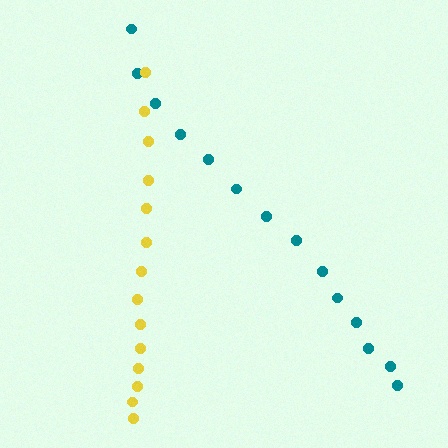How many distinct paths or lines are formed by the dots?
There are 2 distinct paths.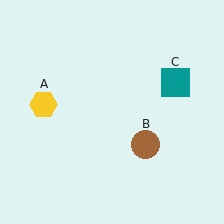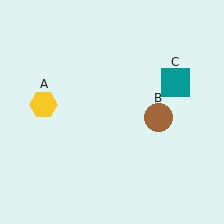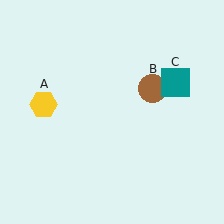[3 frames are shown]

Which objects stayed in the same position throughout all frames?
Yellow hexagon (object A) and teal square (object C) remained stationary.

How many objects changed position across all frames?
1 object changed position: brown circle (object B).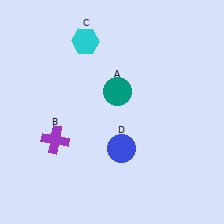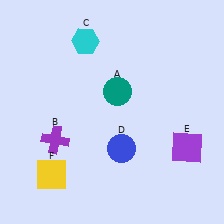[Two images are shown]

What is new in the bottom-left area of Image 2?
A yellow square (F) was added in the bottom-left area of Image 2.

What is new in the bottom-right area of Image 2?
A purple square (E) was added in the bottom-right area of Image 2.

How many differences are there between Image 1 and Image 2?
There are 2 differences between the two images.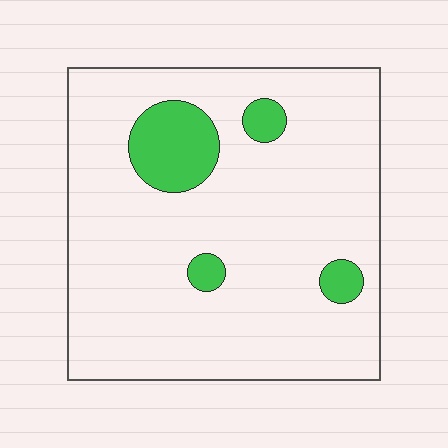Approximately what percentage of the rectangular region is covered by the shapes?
Approximately 10%.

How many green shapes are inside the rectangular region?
4.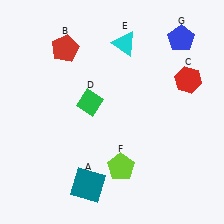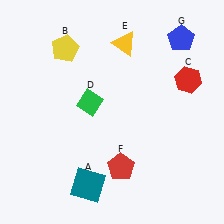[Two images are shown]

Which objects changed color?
B changed from red to yellow. E changed from cyan to yellow. F changed from lime to red.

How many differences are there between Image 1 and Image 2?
There are 3 differences between the two images.